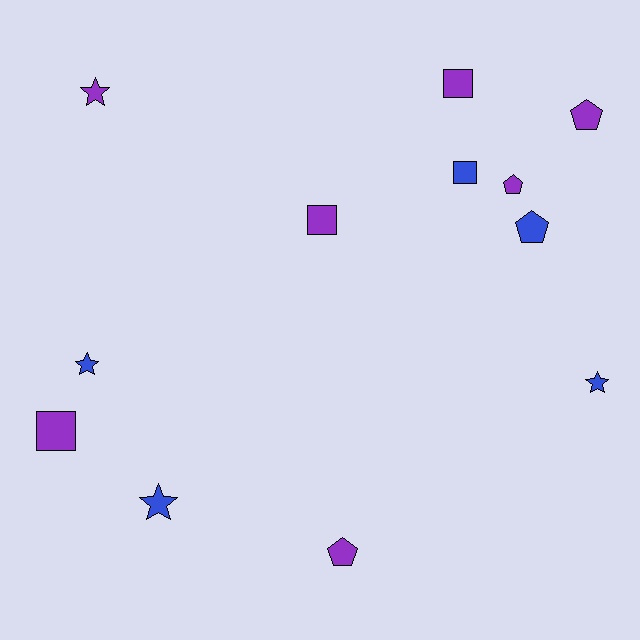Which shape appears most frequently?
Square, with 4 objects.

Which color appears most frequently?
Purple, with 7 objects.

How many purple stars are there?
There is 1 purple star.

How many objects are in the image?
There are 12 objects.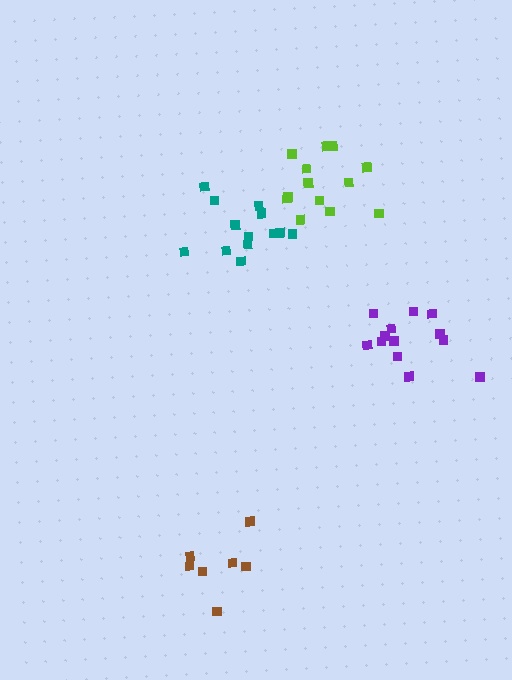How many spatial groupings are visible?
There are 4 spatial groupings.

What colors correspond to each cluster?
The clusters are colored: teal, purple, brown, lime.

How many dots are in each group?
Group 1: 13 dots, Group 2: 13 dots, Group 3: 7 dots, Group 4: 13 dots (46 total).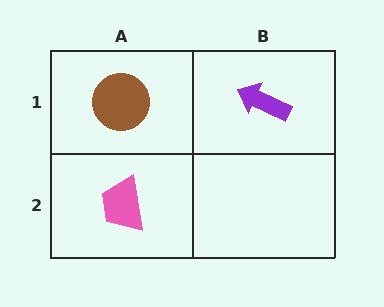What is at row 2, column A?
A pink trapezoid.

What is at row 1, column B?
A purple arrow.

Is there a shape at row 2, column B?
No, that cell is empty.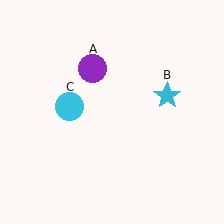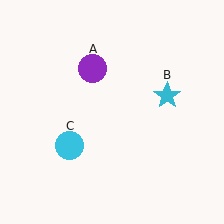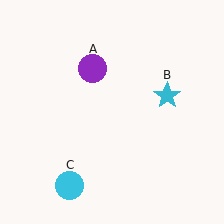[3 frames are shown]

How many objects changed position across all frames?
1 object changed position: cyan circle (object C).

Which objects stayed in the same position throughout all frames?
Purple circle (object A) and cyan star (object B) remained stationary.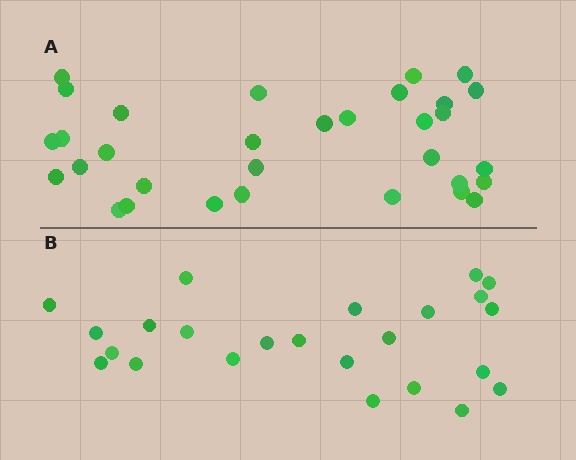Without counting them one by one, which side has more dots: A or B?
Region A (the top region) has more dots.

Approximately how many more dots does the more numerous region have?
Region A has roughly 8 or so more dots than region B.